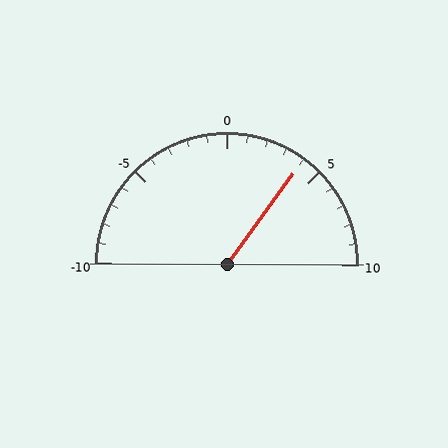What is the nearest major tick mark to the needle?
The nearest major tick mark is 5.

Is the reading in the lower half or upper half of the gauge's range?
The reading is in the upper half of the range (-10 to 10).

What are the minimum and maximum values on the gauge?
The gauge ranges from -10 to 10.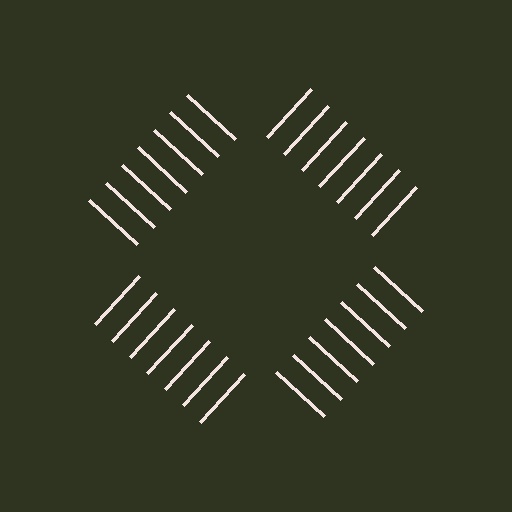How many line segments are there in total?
28 — 7 along each of the 4 edges.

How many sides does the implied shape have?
4 sides — the line-ends trace a square.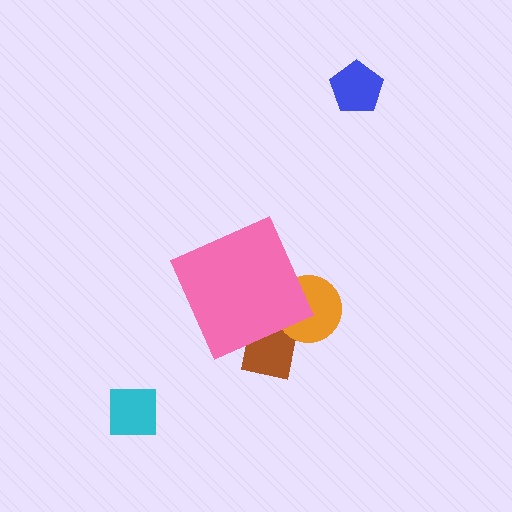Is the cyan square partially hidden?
No, the cyan square is fully visible.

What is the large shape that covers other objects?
A pink diamond.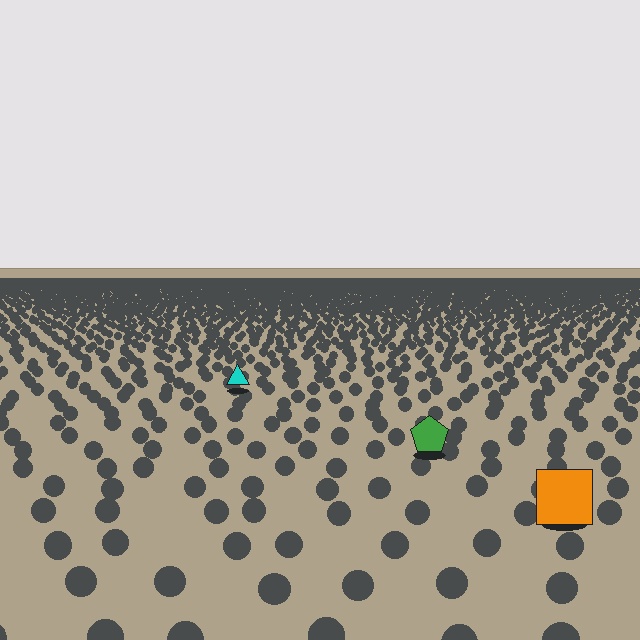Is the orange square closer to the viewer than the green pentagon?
Yes. The orange square is closer — you can tell from the texture gradient: the ground texture is coarser near it.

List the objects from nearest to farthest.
From nearest to farthest: the orange square, the green pentagon, the cyan triangle.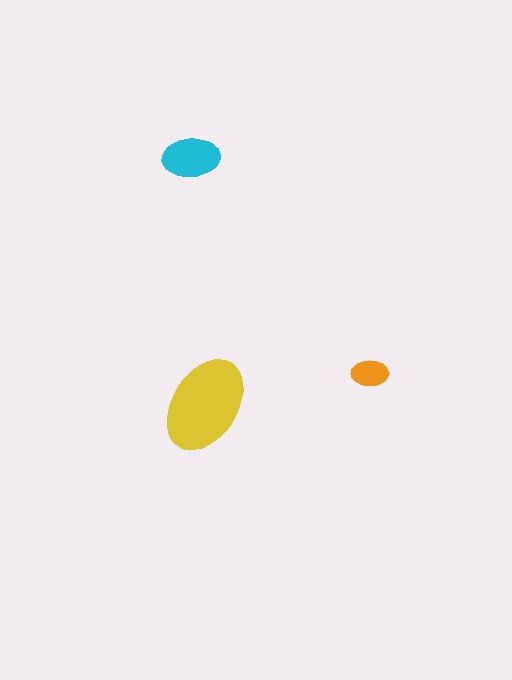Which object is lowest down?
The yellow ellipse is bottommost.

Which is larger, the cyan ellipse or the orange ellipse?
The cyan one.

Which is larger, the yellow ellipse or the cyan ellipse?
The yellow one.